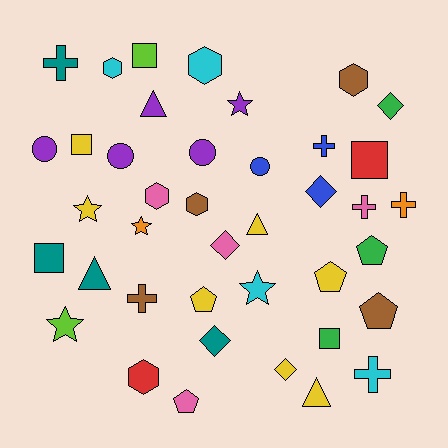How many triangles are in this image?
There are 4 triangles.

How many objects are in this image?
There are 40 objects.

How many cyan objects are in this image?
There are 4 cyan objects.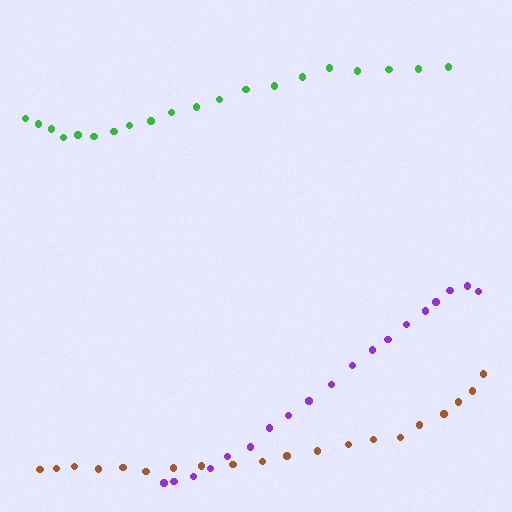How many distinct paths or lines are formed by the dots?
There are 3 distinct paths.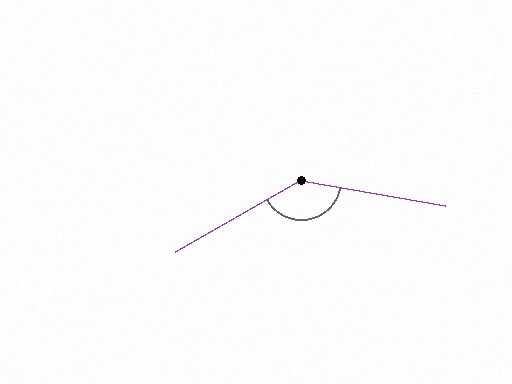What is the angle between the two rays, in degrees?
Approximately 141 degrees.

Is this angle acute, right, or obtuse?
It is obtuse.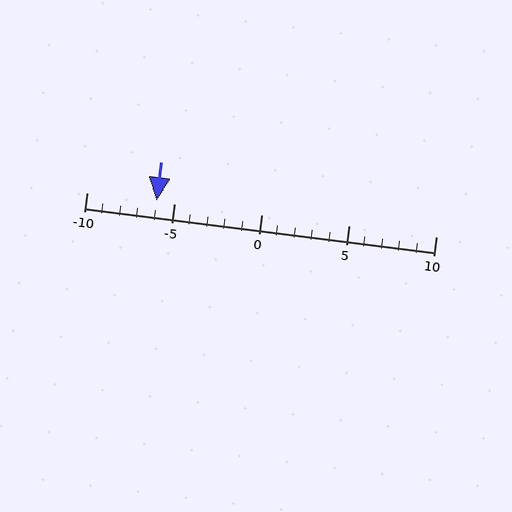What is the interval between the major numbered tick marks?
The major tick marks are spaced 5 units apart.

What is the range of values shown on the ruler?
The ruler shows values from -10 to 10.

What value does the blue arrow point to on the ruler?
The blue arrow points to approximately -6.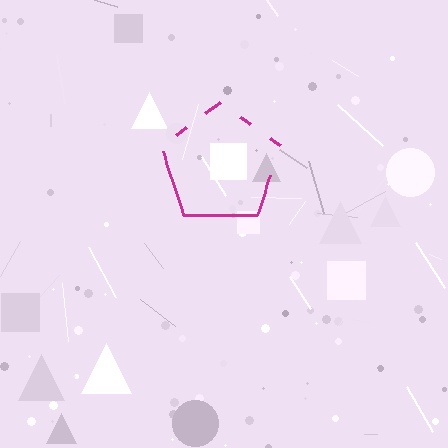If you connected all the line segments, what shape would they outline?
They would outline a pentagon.